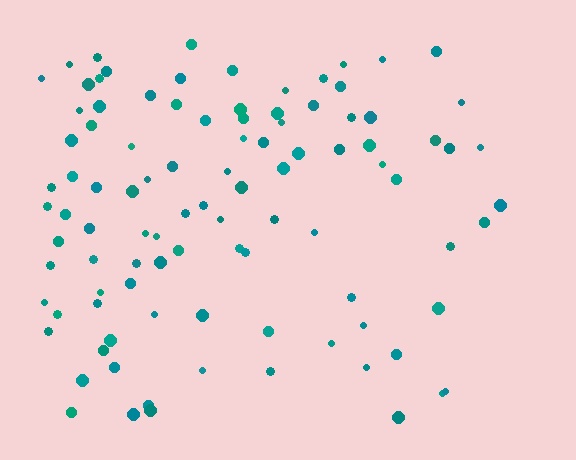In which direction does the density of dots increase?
From right to left, with the left side densest.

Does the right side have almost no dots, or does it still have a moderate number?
Still a moderate number, just noticeably fewer than the left.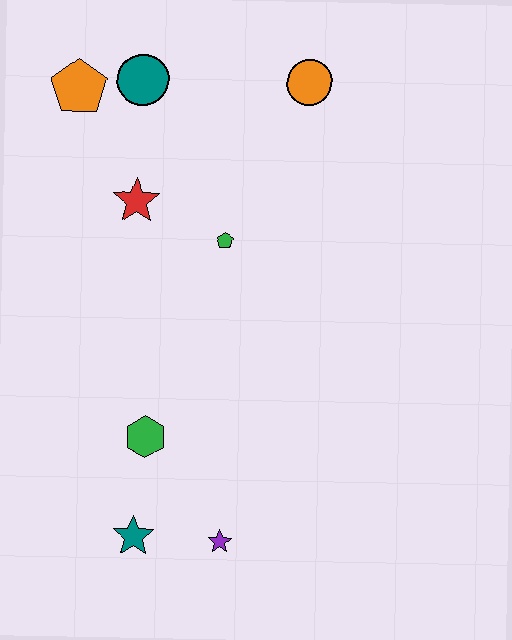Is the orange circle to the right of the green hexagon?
Yes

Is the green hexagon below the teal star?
No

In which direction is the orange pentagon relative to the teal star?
The orange pentagon is above the teal star.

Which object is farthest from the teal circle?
The purple star is farthest from the teal circle.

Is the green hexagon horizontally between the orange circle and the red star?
Yes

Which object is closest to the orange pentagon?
The teal circle is closest to the orange pentagon.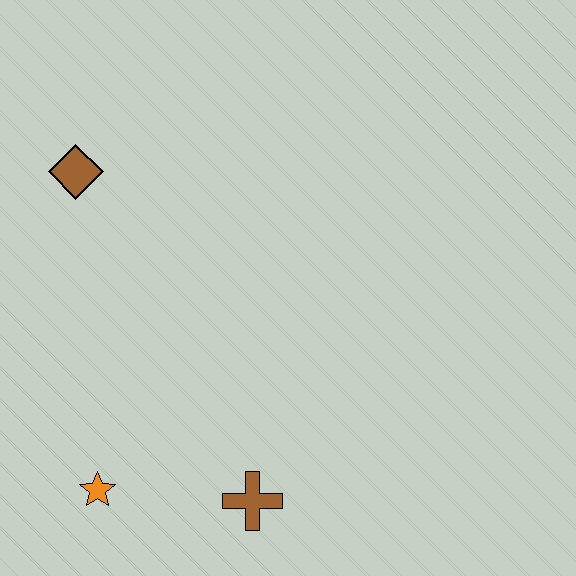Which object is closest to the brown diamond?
The orange star is closest to the brown diamond.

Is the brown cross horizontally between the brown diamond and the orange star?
No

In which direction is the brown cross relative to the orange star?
The brown cross is to the right of the orange star.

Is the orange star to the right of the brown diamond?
Yes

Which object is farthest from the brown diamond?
The brown cross is farthest from the brown diamond.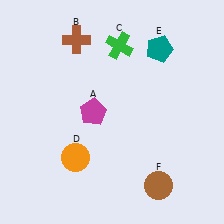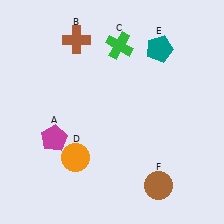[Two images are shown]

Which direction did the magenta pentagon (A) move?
The magenta pentagon (A) moved left.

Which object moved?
The magenta pentagon (A) moved left.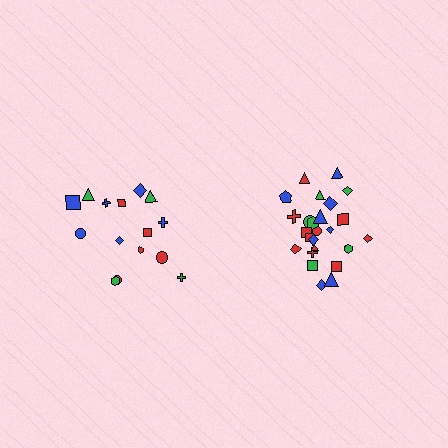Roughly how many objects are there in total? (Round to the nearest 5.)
Roughly 40 objects in total.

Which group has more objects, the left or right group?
The right group.